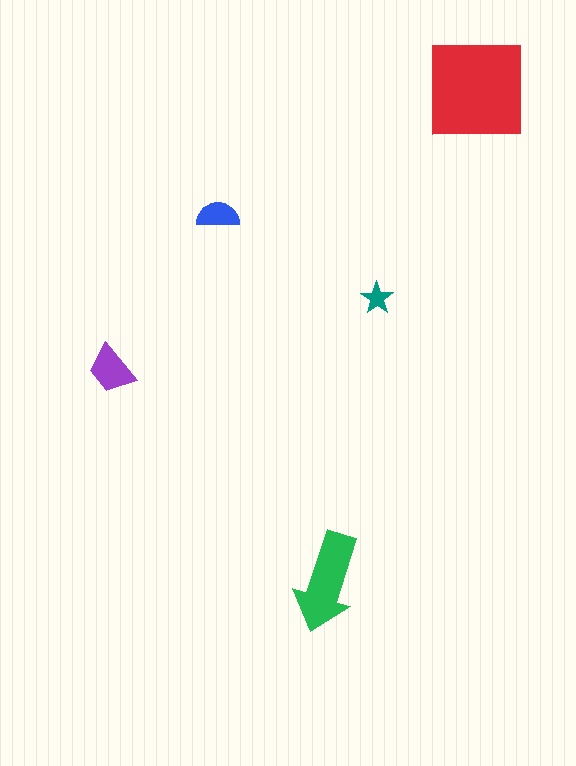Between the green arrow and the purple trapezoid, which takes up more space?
The green arrow.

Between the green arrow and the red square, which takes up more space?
The red square.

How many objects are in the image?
There are 5 objects in the image.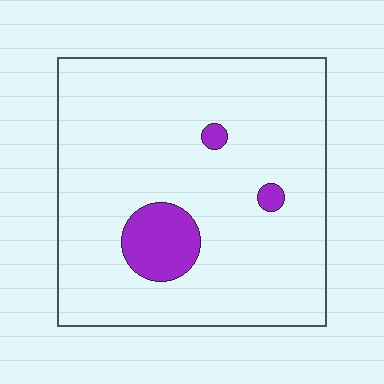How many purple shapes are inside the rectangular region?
3.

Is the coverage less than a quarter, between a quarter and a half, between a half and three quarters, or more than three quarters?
Less than a quarter.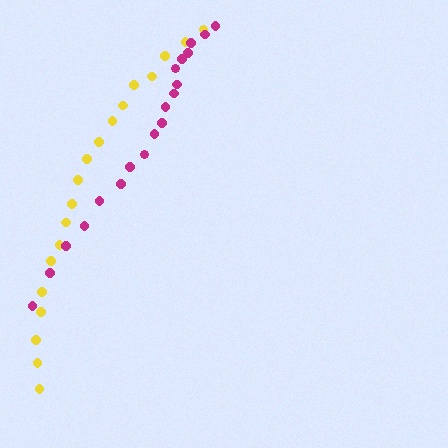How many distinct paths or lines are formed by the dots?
There are 2 distinct paths.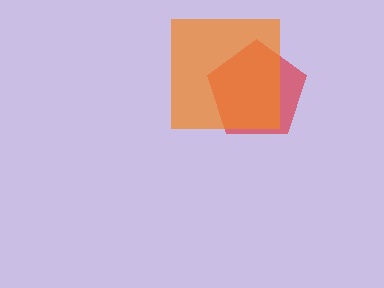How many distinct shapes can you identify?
There are 2 distinct shapes: a red pentagon, an orange square.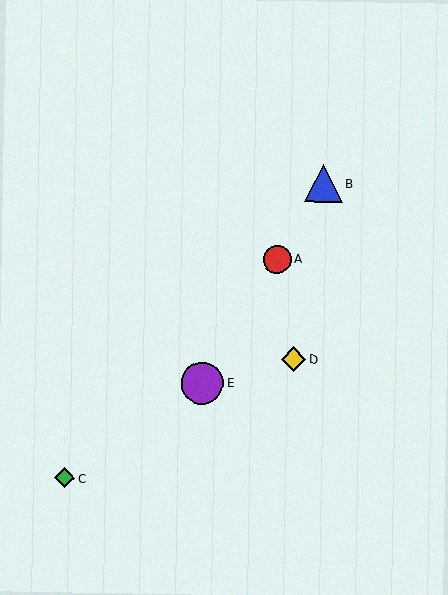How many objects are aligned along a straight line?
3 objects (A, B, E) are aligned along a straight line.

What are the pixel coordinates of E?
Object E is at (202, 383).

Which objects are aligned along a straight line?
Objects A, B, E are aligned along a straight line.